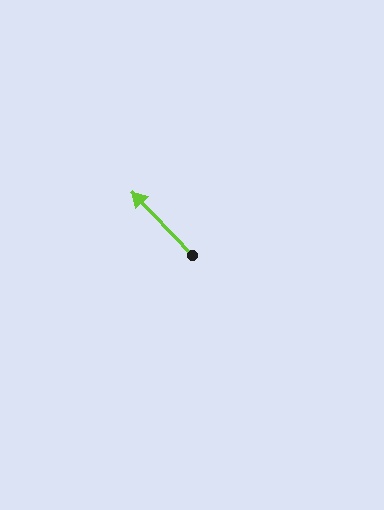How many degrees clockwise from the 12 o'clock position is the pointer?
Approximately 317 degrees.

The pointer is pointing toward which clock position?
Roughly 11 o'clock.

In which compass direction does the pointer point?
Northwest.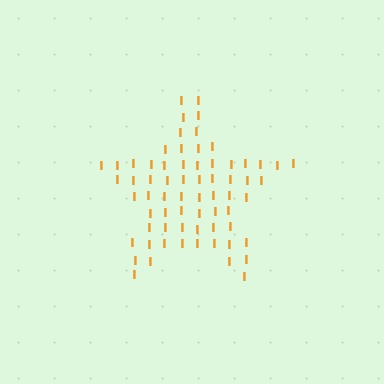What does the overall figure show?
The overall figure shows a star.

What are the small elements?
The small elements are letter I's.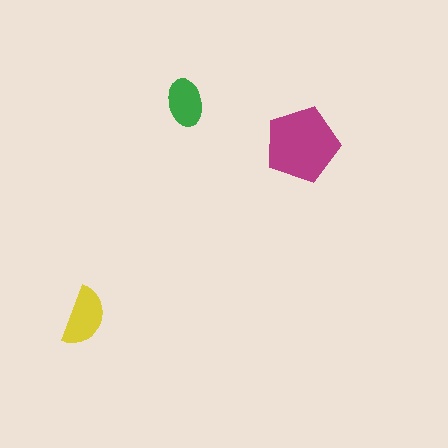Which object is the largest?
The magenta pentagon.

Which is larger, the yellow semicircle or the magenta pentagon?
The magenta pentagon.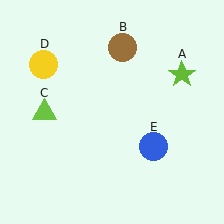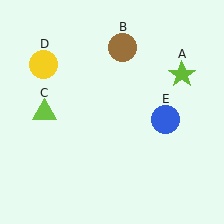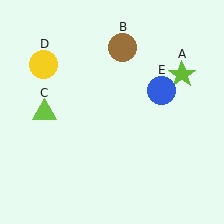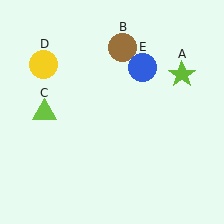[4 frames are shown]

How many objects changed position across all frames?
1 object changed position: blue circle (object E).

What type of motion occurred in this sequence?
The blue circle (object E) rotated counterclockwise around the center of the scene.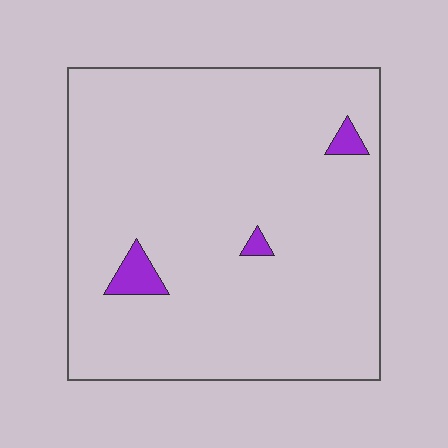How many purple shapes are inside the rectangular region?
3.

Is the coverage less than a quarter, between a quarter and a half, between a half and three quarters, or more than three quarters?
Less than a quarter.